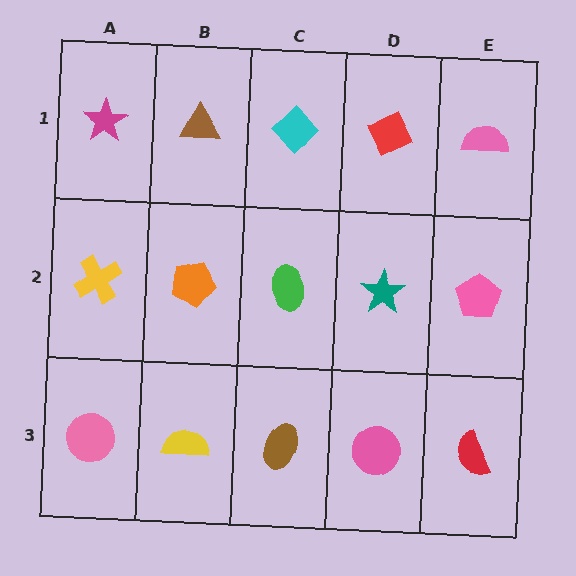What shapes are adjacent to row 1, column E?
A pink pentagon (row 2, column E), a red diamond (row 1, column D).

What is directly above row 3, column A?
A yellow cross.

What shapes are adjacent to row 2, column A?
A magenta star (row 1, column A), a pink circle (row 3, column A), an orange pentagon (row 2, column B).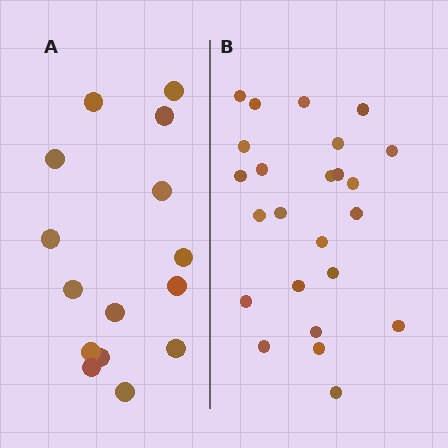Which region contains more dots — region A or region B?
Region B (the right region) has more dots.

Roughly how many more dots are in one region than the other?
Region B has roughly 8 or so more dots than region A.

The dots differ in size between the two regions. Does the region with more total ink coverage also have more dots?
No. Region A has more total ink coverage because its dots are larger, but region B actually contains more individual dots. Total area can be misleading — the number of items is what matters here.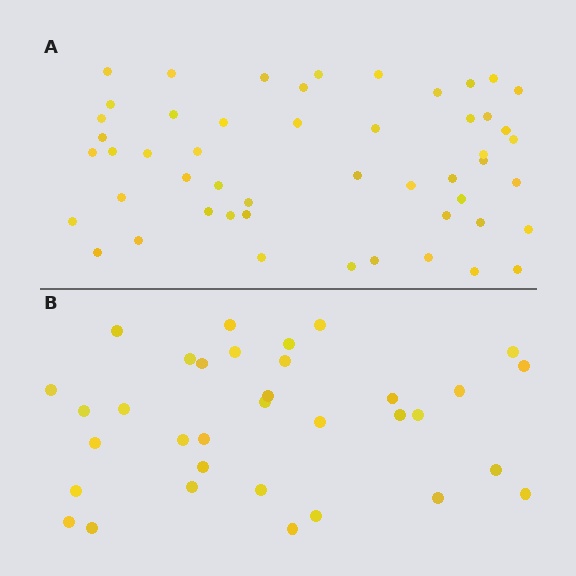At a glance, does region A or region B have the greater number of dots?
Region A (the top region) has more dots.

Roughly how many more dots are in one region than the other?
Region A has approximately 15 more dots than region B.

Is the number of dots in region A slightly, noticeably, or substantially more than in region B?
Region A has substantially more. The ratio is roughly 1.5 to 1.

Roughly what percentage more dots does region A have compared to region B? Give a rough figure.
About 50% more.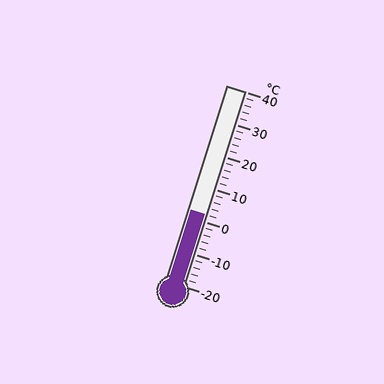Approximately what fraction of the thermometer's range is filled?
The thermometer is filled to approximately 35% of its range.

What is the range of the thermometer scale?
The thermometer scale ranges from -20°C to 40°C.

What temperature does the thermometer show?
The thermometer shows approximately 2°C.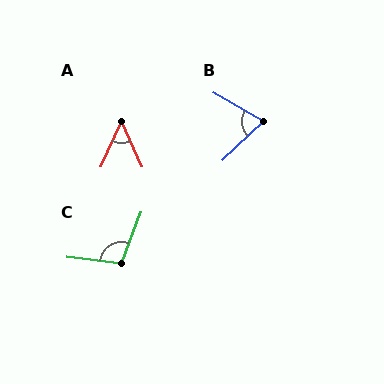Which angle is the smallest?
A, at approximately 49 degrees.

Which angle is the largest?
C, at approximately 104 degrees.